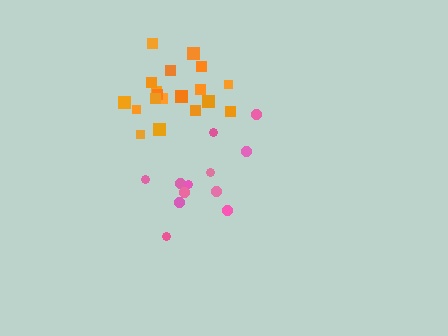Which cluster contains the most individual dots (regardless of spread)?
Orange (19).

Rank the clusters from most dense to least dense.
orange, pink.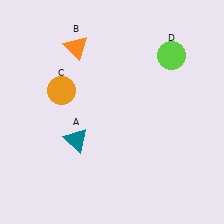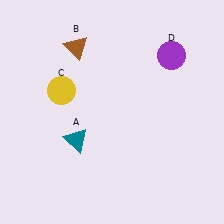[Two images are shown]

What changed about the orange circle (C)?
In Image 1, C is orange. In Image 2, it changed to yellow.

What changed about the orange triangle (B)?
In Image 1, B is orange. In Image 2, it changed to brown.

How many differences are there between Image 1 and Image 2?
There are 3 differences between the two images.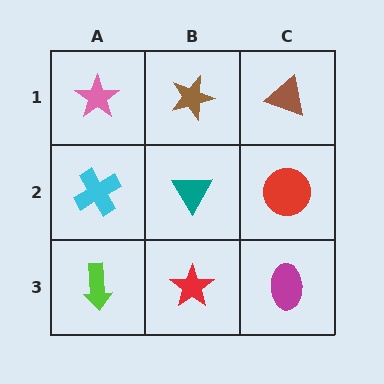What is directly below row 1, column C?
A red circle.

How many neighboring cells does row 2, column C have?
3.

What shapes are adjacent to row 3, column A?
A cyan cross (row 2, column A), a red star (row 3, column B).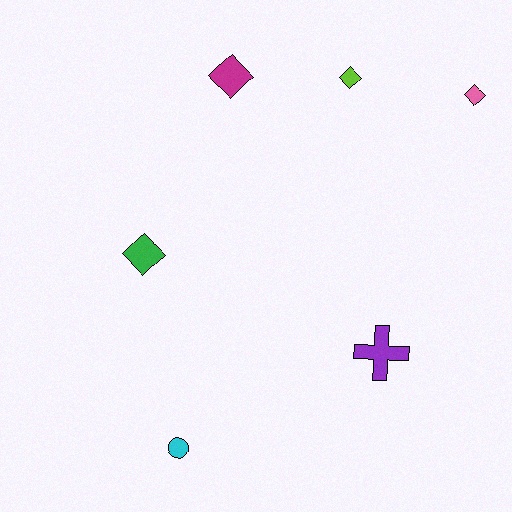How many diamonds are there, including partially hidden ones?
There are 4 diamonds.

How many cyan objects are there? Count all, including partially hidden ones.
There is 1 cyan object.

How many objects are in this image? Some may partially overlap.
There are 6 objects.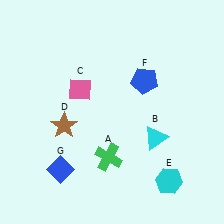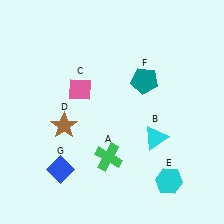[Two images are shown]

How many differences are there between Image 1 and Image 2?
There is 1 difference between the two images.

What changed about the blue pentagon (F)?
In Image 1, F is blue. In Image 2, it changed to teal.